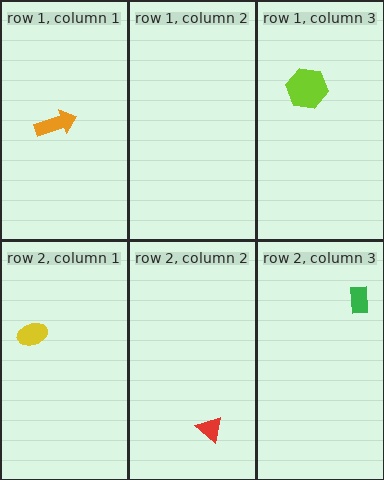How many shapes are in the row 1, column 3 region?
1.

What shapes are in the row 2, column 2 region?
The red triangle.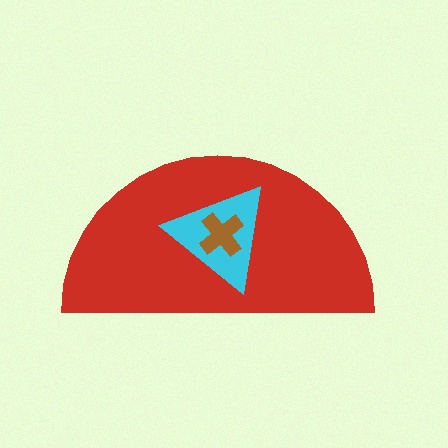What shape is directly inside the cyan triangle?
The brown cross.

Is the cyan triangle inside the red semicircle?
Yes.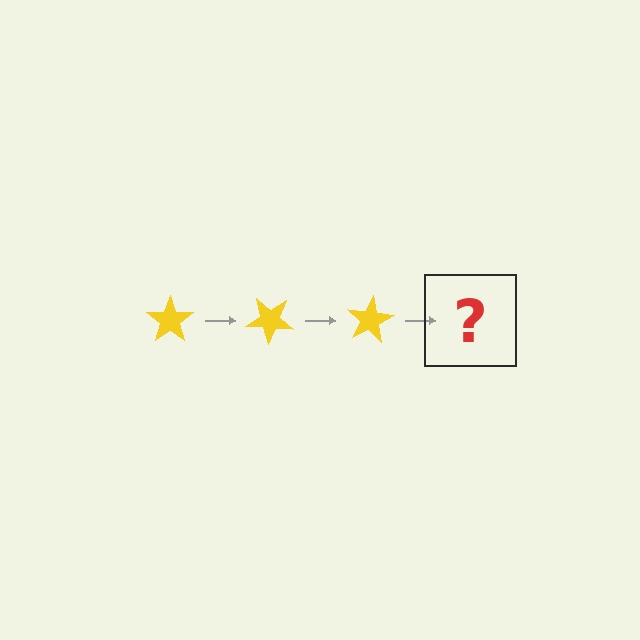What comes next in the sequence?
The next element should be a yellow star rotated 120 degrees.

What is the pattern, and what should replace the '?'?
The pattern is that the star rotates 40 degrees each step. The '?' should be a yellow star rotated 120 degrees.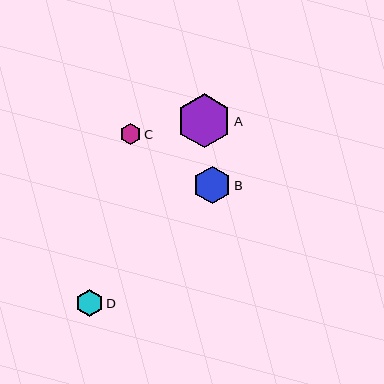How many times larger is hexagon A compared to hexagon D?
Hexagon A is approximately 2.0 times the size of hexagon D.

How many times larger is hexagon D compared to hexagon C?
Hexagon D is approximately 1.3 times the size of hexagon C.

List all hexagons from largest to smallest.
From largest to smallest: A, B, D, C.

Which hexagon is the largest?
Hexagon A is the largest with a size of approximately 54 pixels.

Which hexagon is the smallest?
Hexagon C is the smallest with a size of approximately 21 pixels.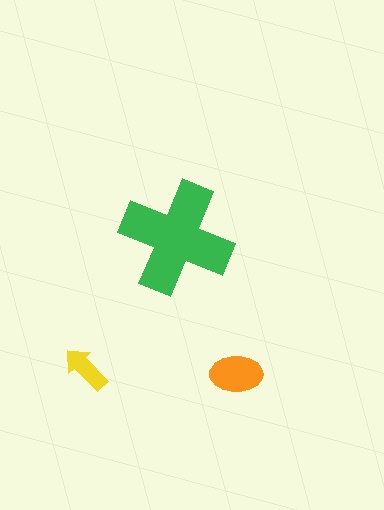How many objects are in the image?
There are 3 objects in the image.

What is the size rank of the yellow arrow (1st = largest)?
3rd.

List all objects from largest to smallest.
The green cross, the orange ellipse, the yellow arrow.